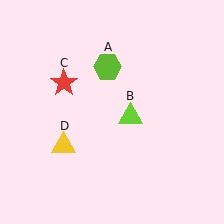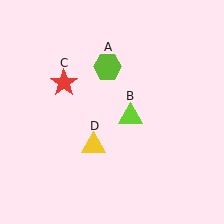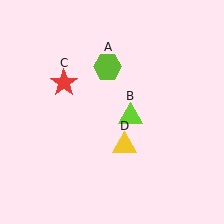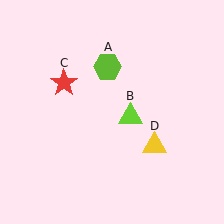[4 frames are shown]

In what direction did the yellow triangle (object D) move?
The yellow triangle (object D) moved right.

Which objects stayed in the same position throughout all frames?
Lime hexagon (object A) and lime triangle (object B) and red star (object C) remained stationary.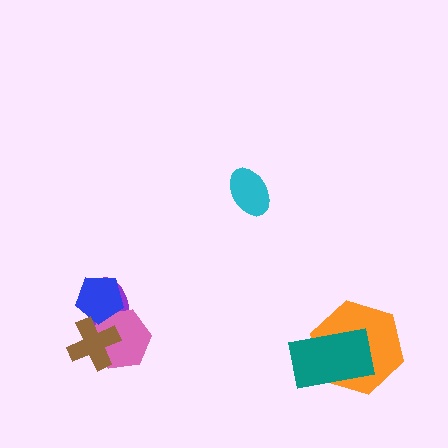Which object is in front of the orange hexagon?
The teal rectangle is in front of the orange hexagon.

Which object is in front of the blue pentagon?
The brown cross is in front of the blue pentagon.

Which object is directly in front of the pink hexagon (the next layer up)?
The blue pentagon is directly in front of the pink hexagon.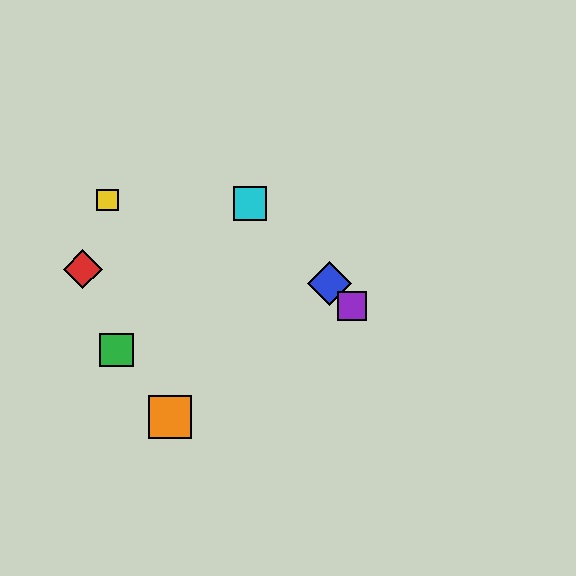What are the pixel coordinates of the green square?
The green square is at (117, 350).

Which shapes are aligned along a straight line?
The blue diamond, the purple square, the cyan square are aligned along a straight line.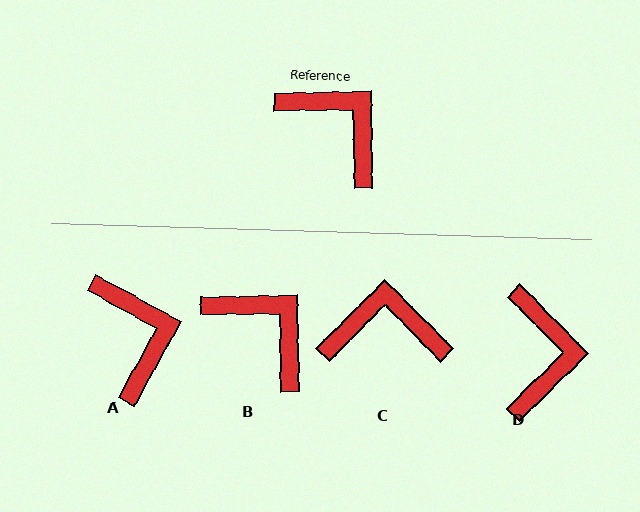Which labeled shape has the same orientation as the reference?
B.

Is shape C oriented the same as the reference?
No, it is off by about 44 degrees.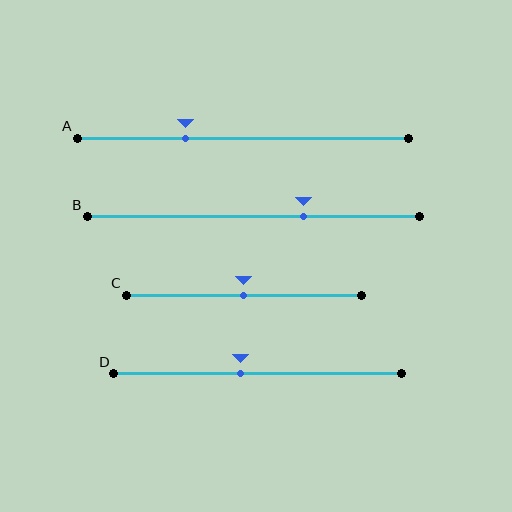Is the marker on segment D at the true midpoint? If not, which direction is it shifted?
No, the marker on segment D is shifted to the left by about 6% of the segment length.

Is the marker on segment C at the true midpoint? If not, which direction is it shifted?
Yes, the marker on segment C is at the true midpoint.